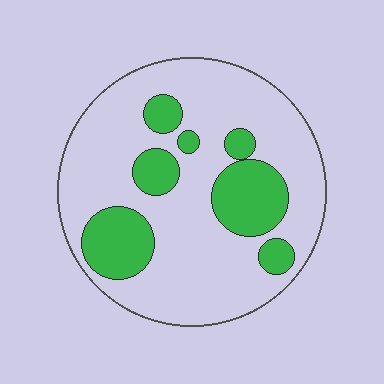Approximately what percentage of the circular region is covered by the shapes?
Approximately 25%.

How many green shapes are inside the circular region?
7.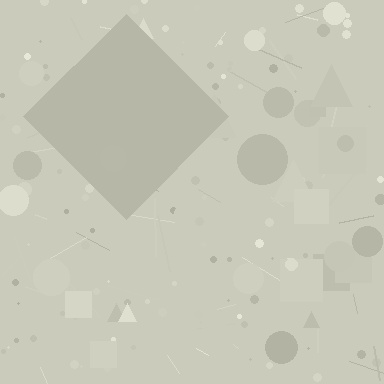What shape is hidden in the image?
A diamond is hidden in the image.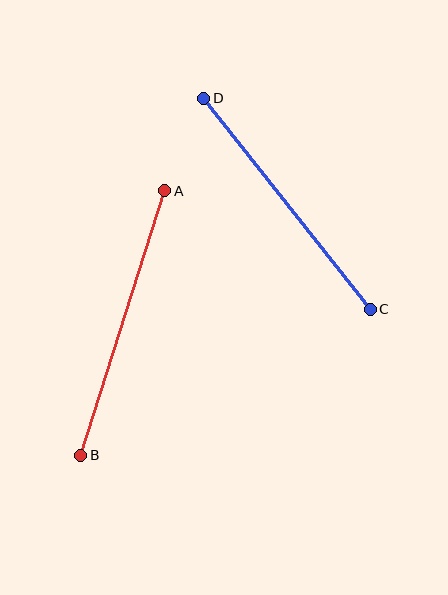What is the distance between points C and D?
The distance is approximately 269 pixels.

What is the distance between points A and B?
The distance is approximately 278 pixels.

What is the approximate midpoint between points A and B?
The midpoint is at approximately (123, 323) pixels.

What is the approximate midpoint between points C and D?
The midpoint is at approximately (287, 204) pixels.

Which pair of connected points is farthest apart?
Points A and B are farthest apart.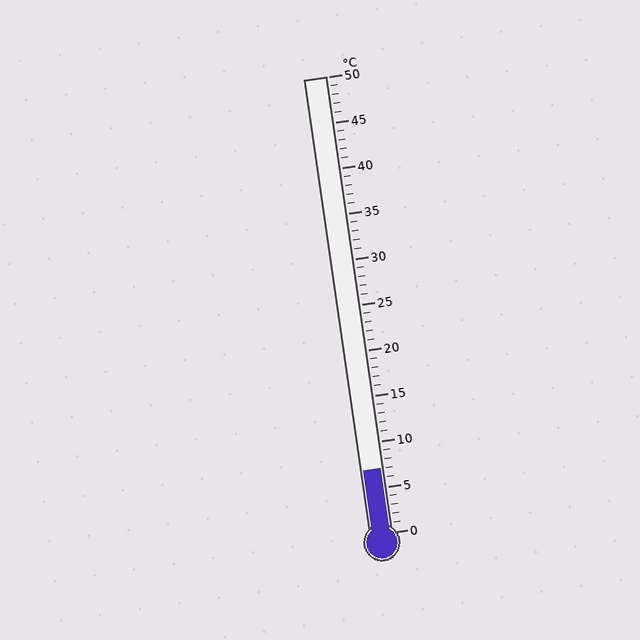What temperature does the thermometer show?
The thermometer shows approximately 7°C.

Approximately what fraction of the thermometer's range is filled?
The thermometer is filled to approximately 15% of its range.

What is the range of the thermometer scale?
The thermometer scale ranges from 0°C to 50°C.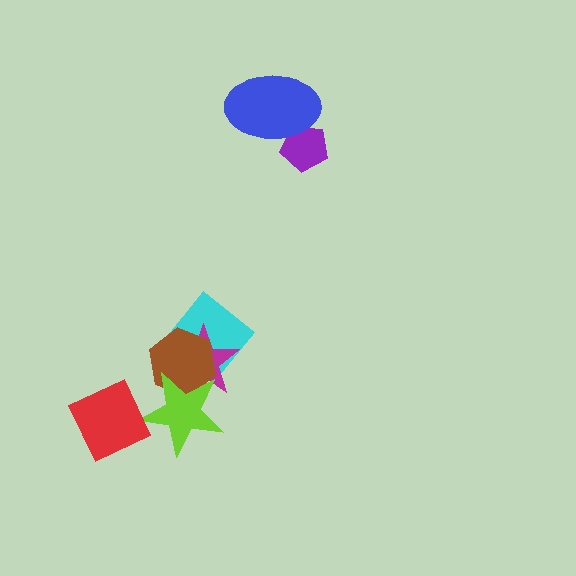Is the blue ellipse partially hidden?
No, no other shape covers it.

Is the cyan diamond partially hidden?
Yes, it is partially covered by another shape.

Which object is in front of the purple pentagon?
The blue ellipse is in front of the purple pentagon.